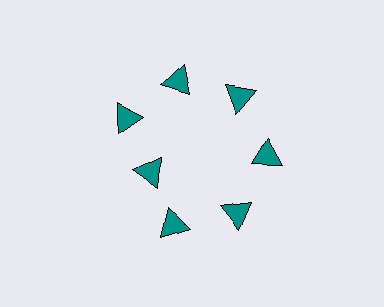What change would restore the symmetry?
The symmetry would be restored by moving it outward, back onto the ring so that all 7 triangles sit at equal angles and equal distance from the center.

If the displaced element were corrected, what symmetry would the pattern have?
It would have 7-fold rotational symmetry — the pattern would map onto itself every 51 degrees.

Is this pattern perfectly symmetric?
No. The 7 teal triangles are arranged in a ring, but one element near the 8 o'clock position is pulled inward toward the center, breaking the 7-fold rotational symmetry.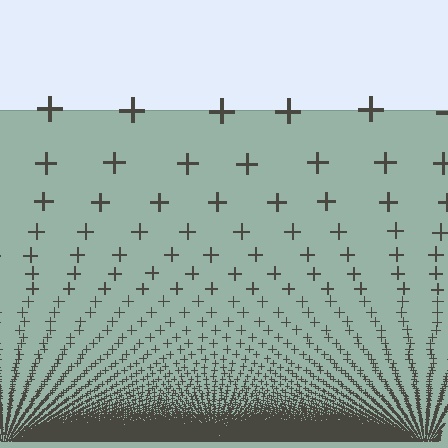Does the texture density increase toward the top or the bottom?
Density increases toward the bottom.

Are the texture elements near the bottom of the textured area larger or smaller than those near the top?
Smaller. The gradient is inverted — elements near the bottom are smaller and denser.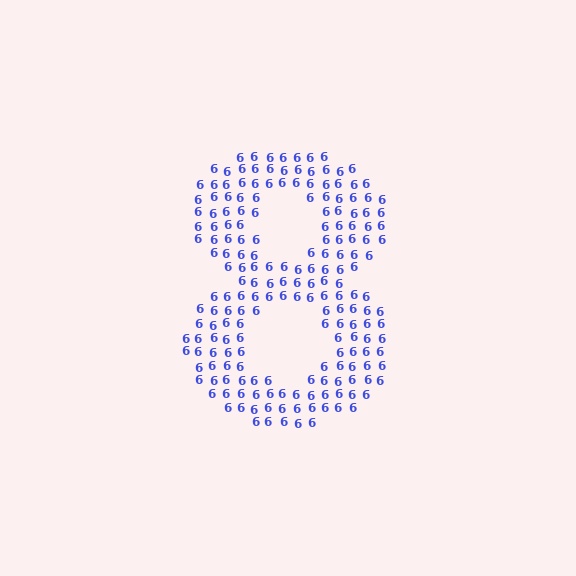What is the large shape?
The large shape is the digit 8.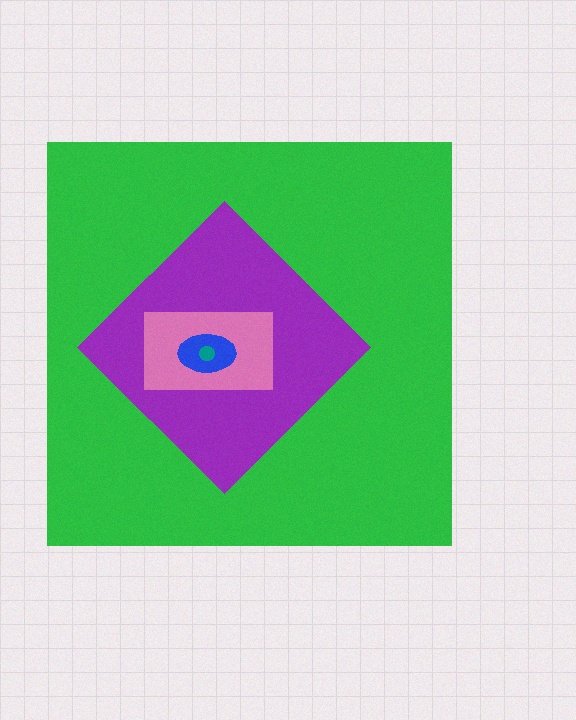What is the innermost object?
The teal circle.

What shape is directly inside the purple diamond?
The pink rectangle.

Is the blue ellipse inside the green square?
Yes.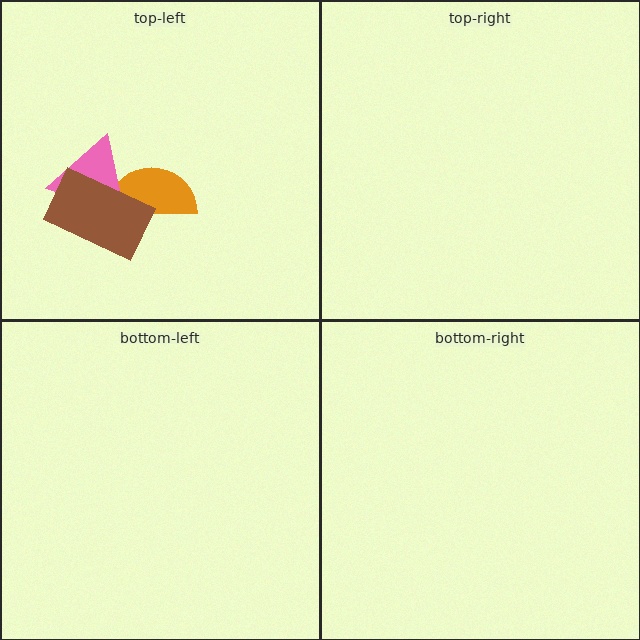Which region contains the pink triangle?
The top-left region.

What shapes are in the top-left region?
The orange semicircle, the pink triangle, the brown rectangle.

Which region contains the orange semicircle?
The top-left region.